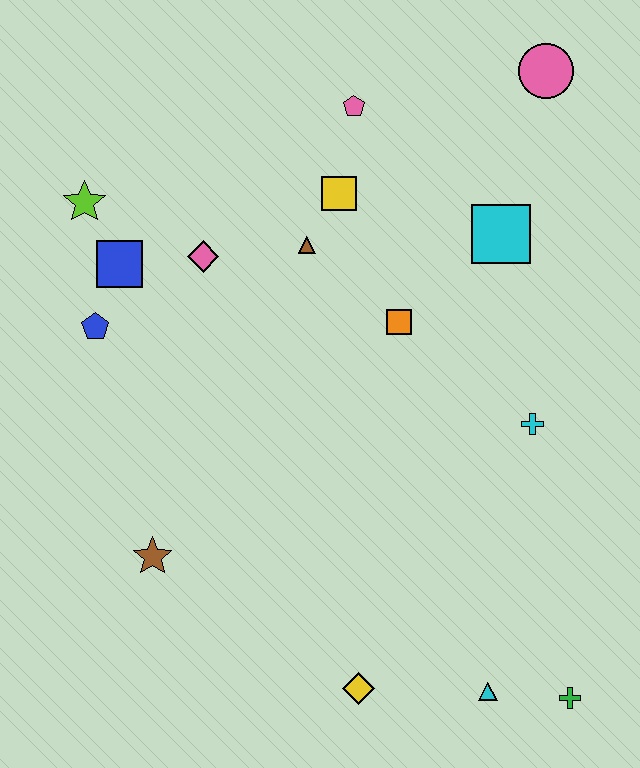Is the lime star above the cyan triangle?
Yes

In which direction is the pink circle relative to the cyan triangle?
The pink circle is above the cyan triangle.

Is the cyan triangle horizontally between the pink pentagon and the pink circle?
Yes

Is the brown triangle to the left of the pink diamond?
No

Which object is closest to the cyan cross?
The orange square is closest to the cyan cross.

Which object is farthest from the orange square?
The green cross is farthest from the orange square.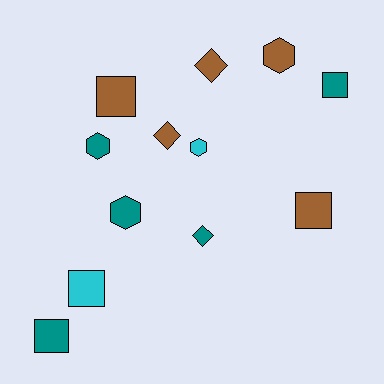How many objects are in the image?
There are 12 objects.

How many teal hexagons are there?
There are 2 teal hexagons.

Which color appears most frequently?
Teal, with 5 objects.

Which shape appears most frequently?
Square, with 5 objects.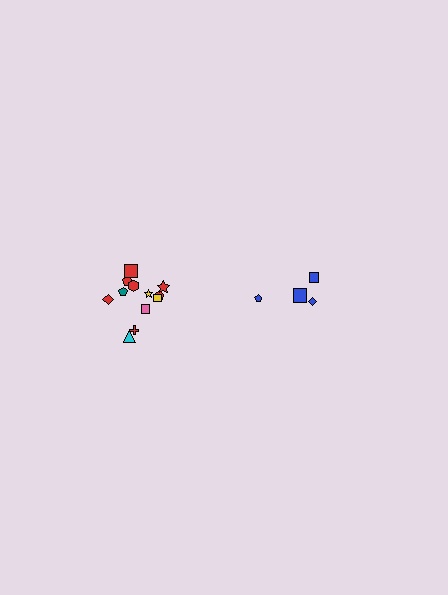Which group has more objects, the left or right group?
The left group.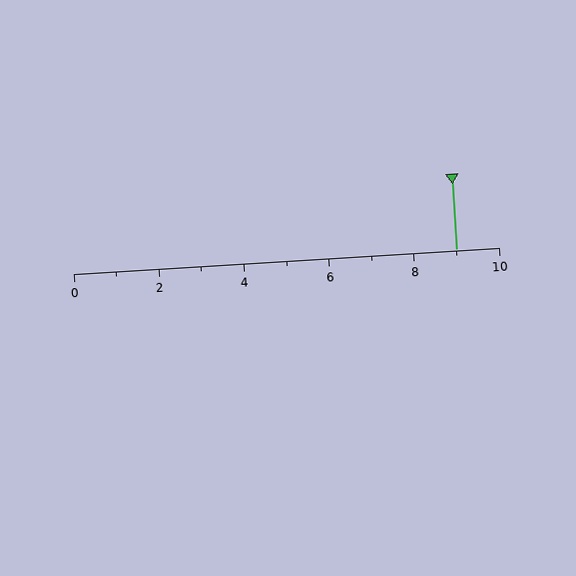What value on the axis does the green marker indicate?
The marker indicates approximately 9.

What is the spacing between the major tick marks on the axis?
The major ticks are spaced 2 apart.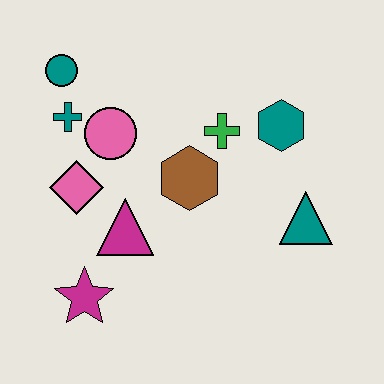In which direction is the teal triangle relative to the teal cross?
The teal triangle is to the right of the teal cross.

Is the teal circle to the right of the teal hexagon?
No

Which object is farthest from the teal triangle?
The teal circle is farthest from the teal triangle.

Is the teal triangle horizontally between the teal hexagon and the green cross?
No